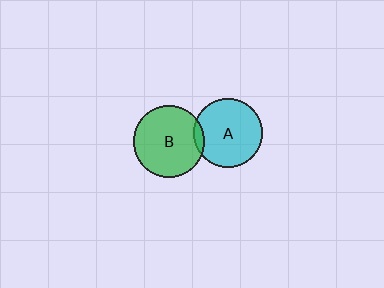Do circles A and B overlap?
Yes.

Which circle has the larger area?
Circle B (green).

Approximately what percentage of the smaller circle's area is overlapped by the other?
Approximately 5%.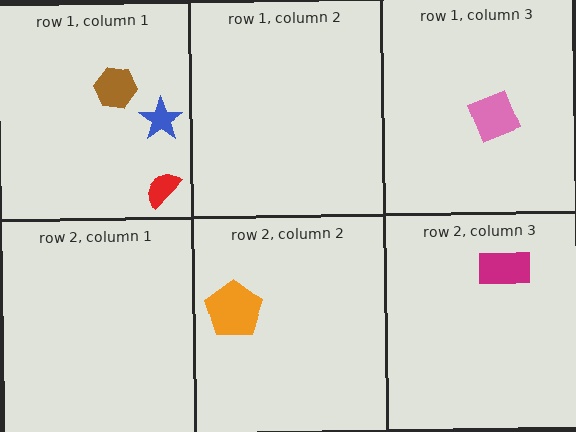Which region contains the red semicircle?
The row 1, column 1 region.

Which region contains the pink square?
The row 1, column 3 region.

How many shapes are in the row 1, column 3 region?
1.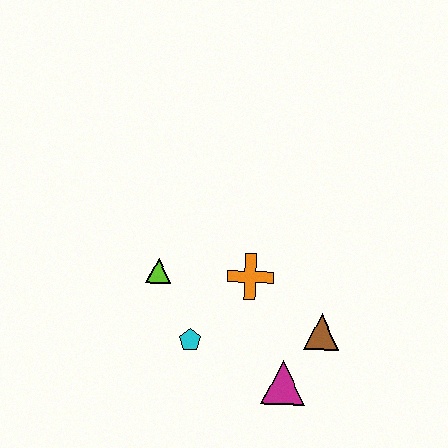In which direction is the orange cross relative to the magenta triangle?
The orange cross is above the magenta triangle.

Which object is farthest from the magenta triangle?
The lime triangle is farthest from the magenta triangle.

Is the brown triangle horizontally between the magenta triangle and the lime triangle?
No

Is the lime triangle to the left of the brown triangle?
Yes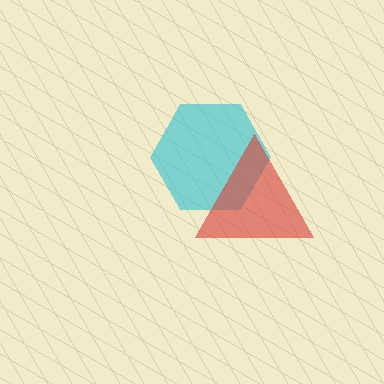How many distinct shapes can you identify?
There are 2 distinct shapes: a cyan hexagon, a red triangle.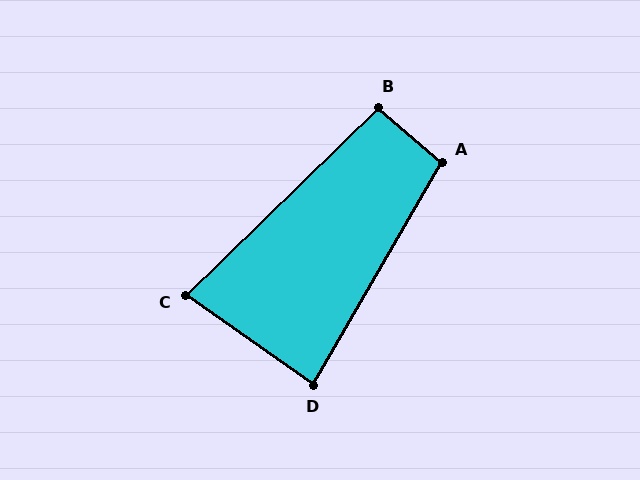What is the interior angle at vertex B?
Approximately 95 degrees (obtuse).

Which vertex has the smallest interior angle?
C, at approximately 79 degrees.